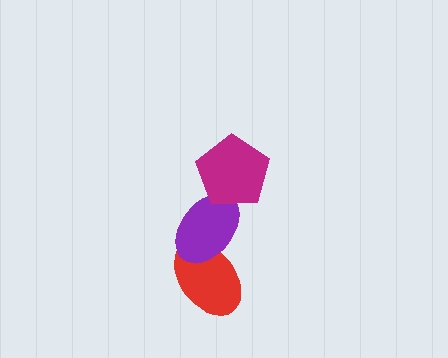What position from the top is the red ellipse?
The red ellipse is 3rd from the top.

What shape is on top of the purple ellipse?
The magenta pentagon is on top of the purple ellipse.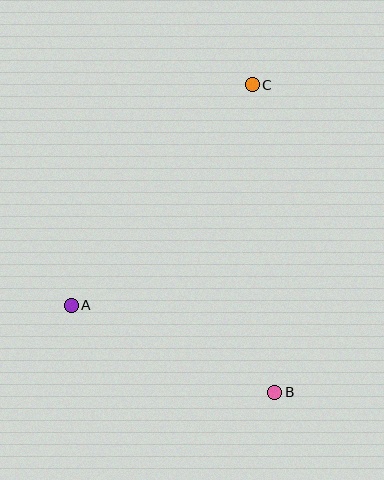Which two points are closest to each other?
Points A and B are closest to each other.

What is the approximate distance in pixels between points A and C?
The distance between A and C is approximately 285 pixels.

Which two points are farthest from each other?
Points B and C are farthest from each other.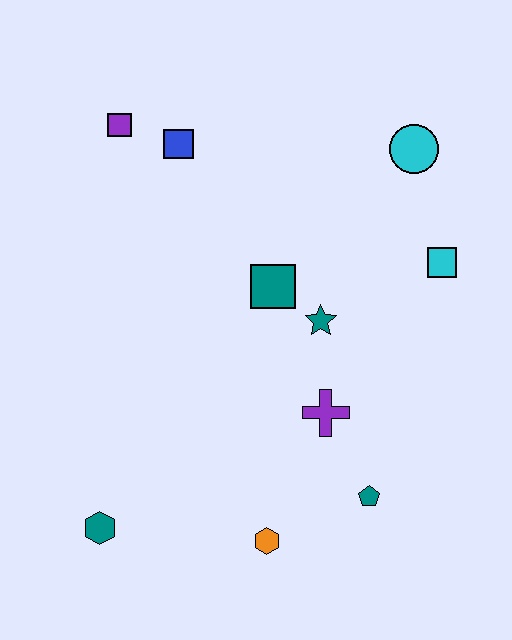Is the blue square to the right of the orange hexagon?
No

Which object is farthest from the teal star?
The teal hexagon is farthest from the teal star.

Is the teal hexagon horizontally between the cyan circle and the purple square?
No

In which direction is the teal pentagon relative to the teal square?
The teal pentagon is below the teal square.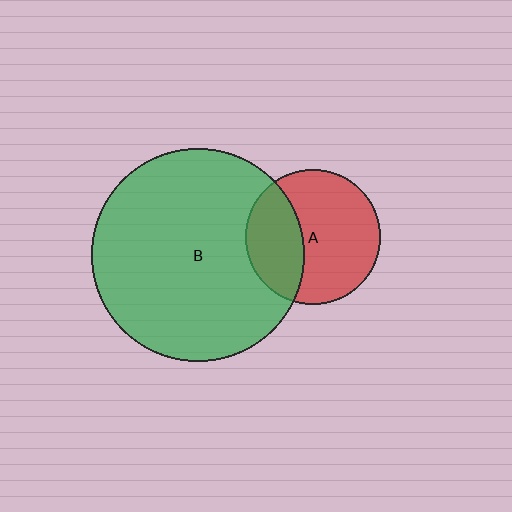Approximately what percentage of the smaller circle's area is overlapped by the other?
Approximately 35%.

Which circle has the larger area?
Circle B (green).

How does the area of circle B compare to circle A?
Approximately 2.5 times.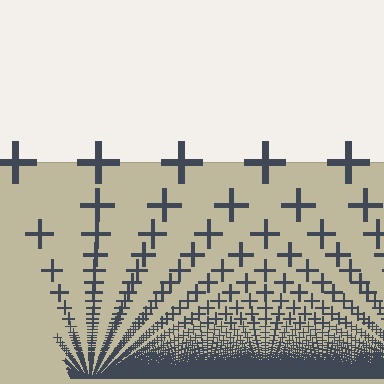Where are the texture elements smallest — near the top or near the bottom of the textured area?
Near the bottom.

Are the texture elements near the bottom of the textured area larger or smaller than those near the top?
Smaller. The gradient is inverted — elements near the bottom are smaller and denser.